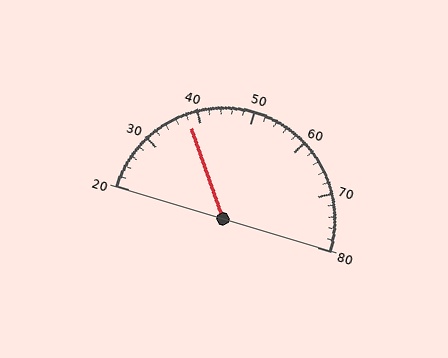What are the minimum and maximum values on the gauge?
The gauge ranges from 20 to 80.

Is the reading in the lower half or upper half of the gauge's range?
The reading is in the lower half of the range (20 to 80).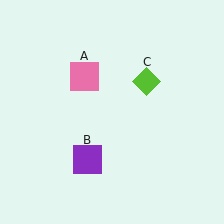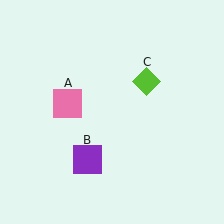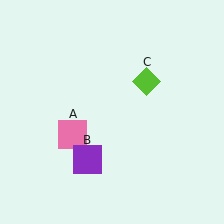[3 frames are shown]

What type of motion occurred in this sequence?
The pink square (object A) rotated counterclockwise around the center of the scene.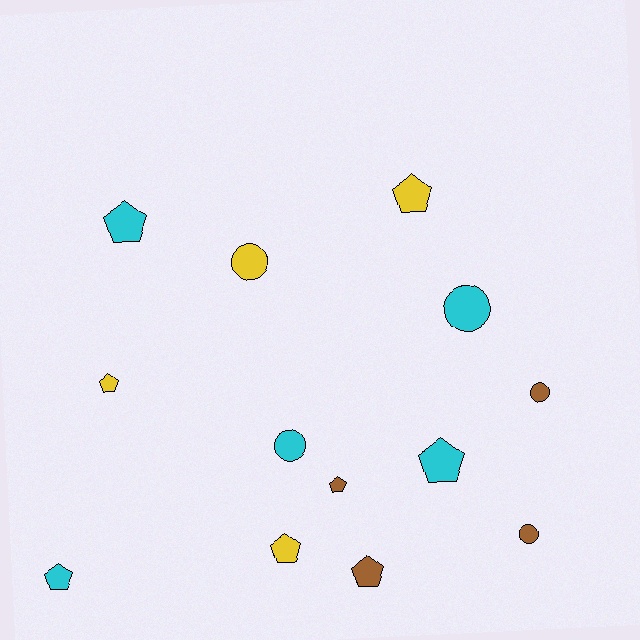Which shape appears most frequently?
Pentagon, with 8 objects.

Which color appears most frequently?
Cyan, with 5 objects.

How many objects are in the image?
There are 13 objects.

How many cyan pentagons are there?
There are 3 cyan pentagons.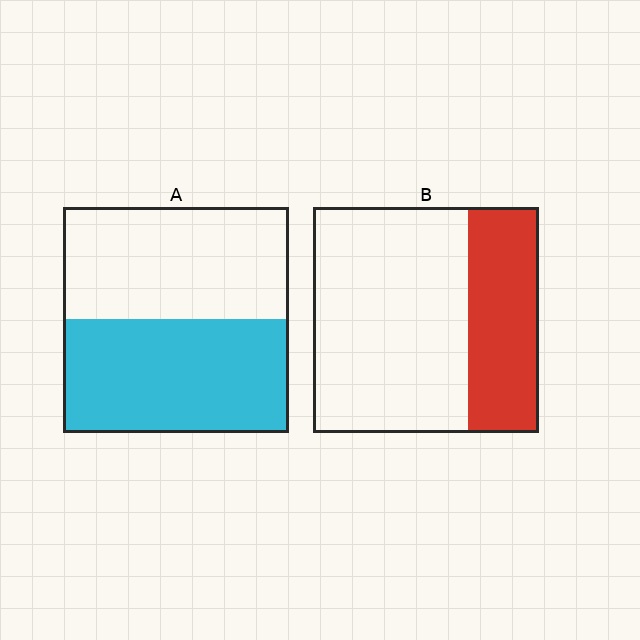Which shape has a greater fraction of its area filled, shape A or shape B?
Shape A.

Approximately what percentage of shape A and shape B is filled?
A is approximately 50% and B is approximately 30%.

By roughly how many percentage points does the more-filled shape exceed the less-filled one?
By roughly 20 percentage points (A over B).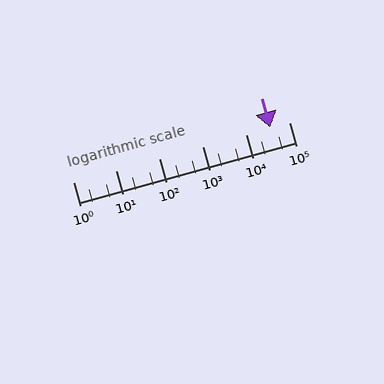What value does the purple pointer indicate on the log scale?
The pointer indicates approximately 37000.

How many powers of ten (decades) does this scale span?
The scale spans 5 decades, from 1 to 100000.